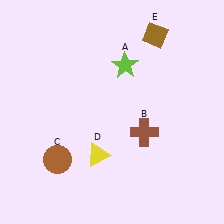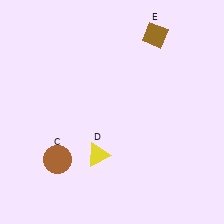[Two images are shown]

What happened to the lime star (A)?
The lime star (A) was removed in Image 2. It was in the top-right area of Image 1.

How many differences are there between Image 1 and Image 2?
There are 2 differences between the two images.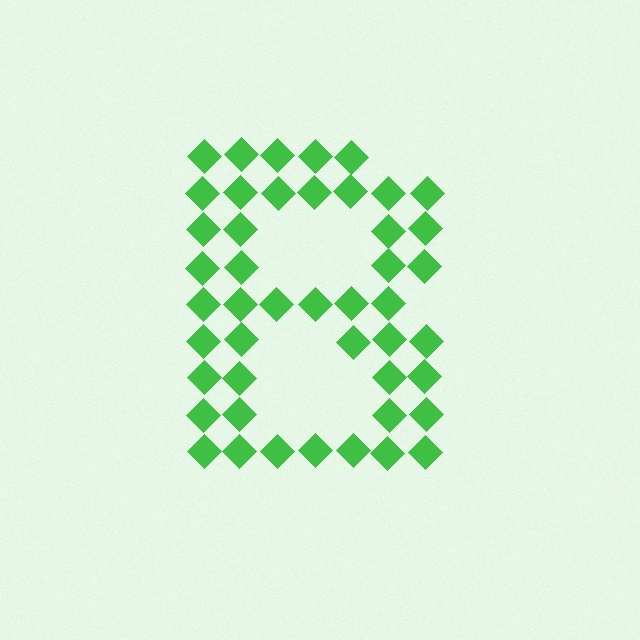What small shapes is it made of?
It is made of small diamonds.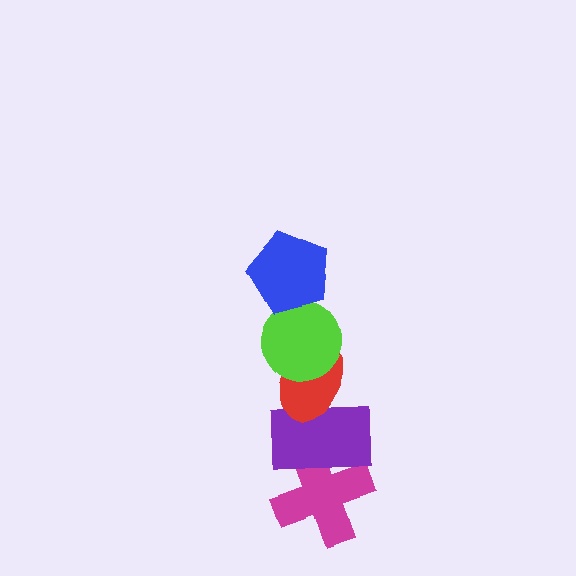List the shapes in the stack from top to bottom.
From top to bottom: the blue pentagon, the lime circle, the red ellipse, the purple rectangle, the magenta cross.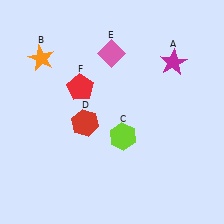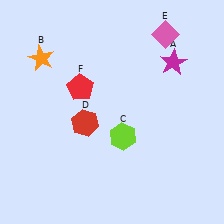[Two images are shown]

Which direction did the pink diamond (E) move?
The pink diamond (E) moved right.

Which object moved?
The pink diamond (E) moved right.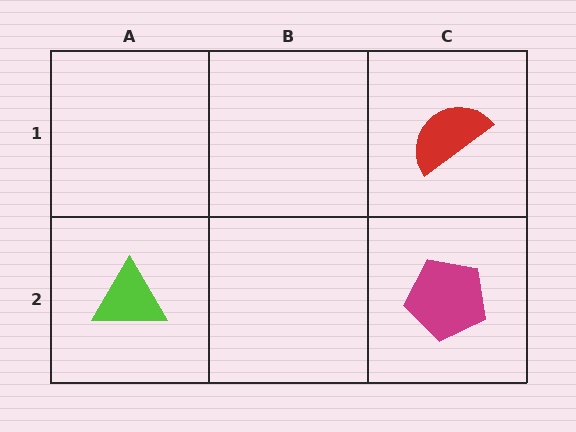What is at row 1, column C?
A red semicircle.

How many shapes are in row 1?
1 shape.